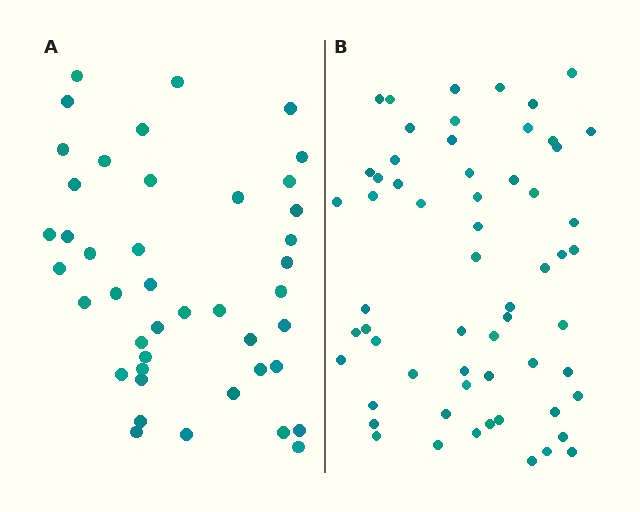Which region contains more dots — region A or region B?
Region B (the right region) has more dots.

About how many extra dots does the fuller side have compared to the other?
Region B has approximately 15 more dots than region A.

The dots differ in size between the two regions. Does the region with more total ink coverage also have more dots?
No. Region A has more total ink coverage because its dots are larger, but region B actually contains more individual dots. Total area can be misleading — the number of items is what matters here.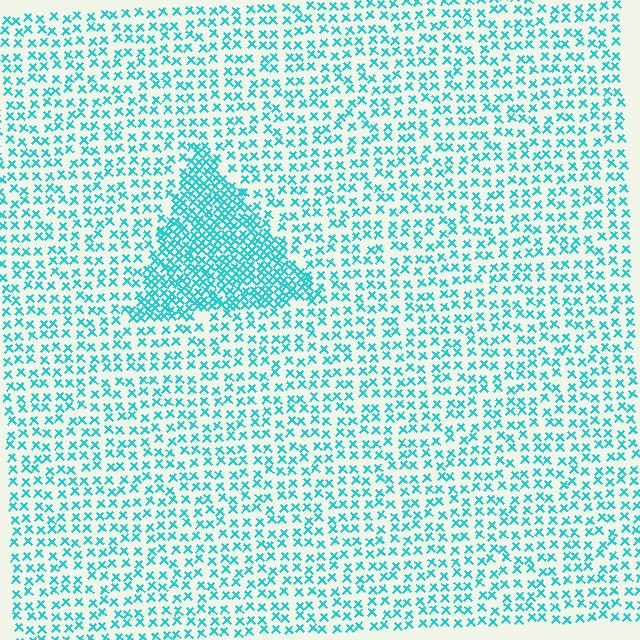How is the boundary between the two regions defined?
The boundary is defined by a change in element density (approximately 2.3x ratio). All elements are the same color, size, and shape.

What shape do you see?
I see a triangle.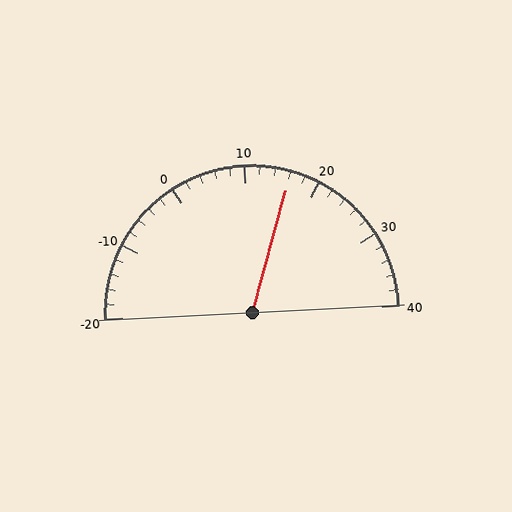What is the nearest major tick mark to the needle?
The nearest major tick mark is 20.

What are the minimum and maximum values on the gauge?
The gauge ranges from -20 to 40.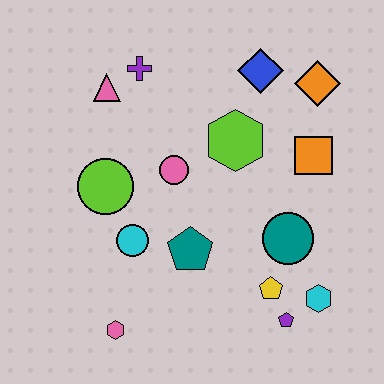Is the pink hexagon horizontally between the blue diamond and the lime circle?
Yes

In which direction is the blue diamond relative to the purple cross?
The blue diamond is to the right of the purple cross.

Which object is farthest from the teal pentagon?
The orange diamond is farthest from the teal pentagon.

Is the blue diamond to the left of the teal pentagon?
No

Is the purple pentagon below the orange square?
Yes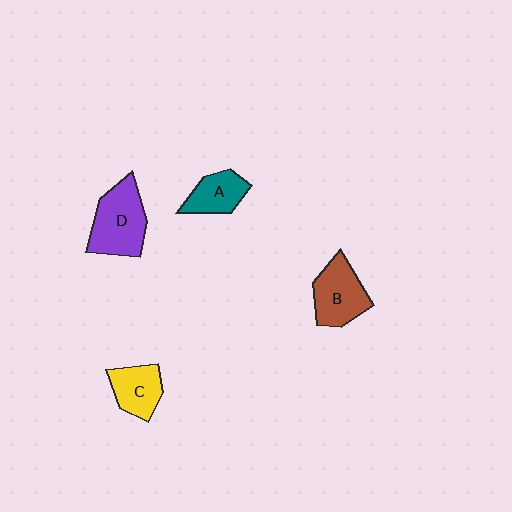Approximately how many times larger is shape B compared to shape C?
Approximately 1.3 times.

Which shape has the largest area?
Shape D (purple).